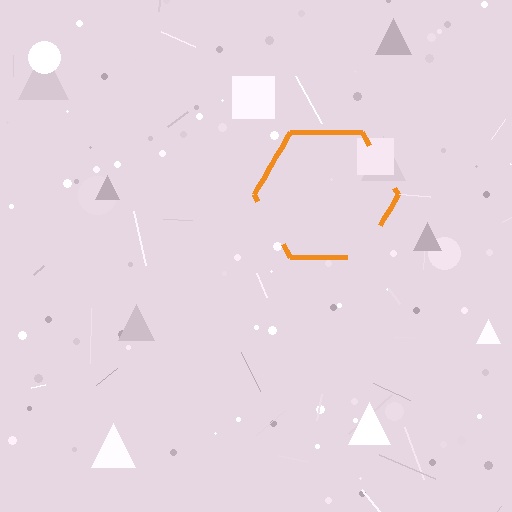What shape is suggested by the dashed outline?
The dashed outline suggests a hexagon.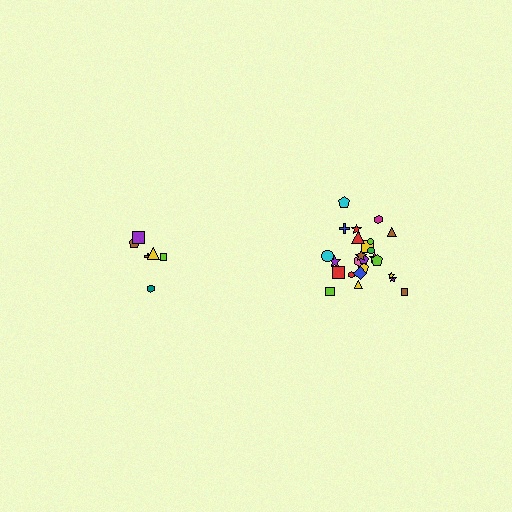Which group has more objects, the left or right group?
The right group.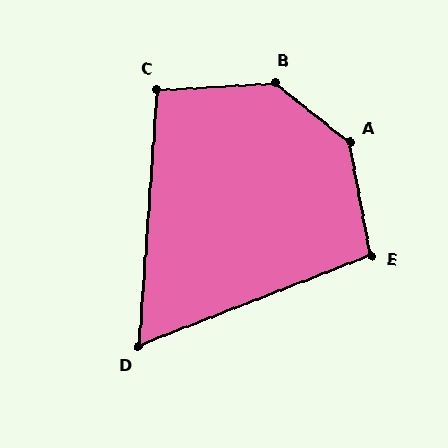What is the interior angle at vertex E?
Approximately 101 degrees (obtuse).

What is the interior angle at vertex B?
Approximately 138 degrees (obtuse).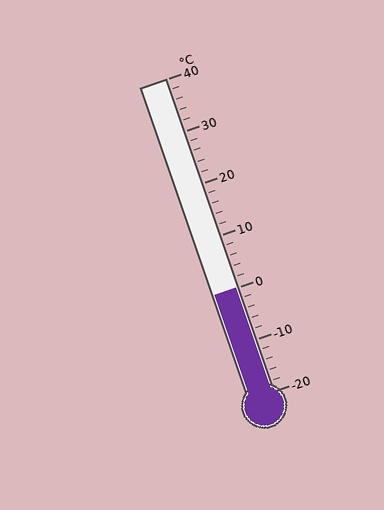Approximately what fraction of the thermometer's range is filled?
The thermometer is filled to approximately 35% of its range.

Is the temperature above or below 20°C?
The temperature is below 20°C.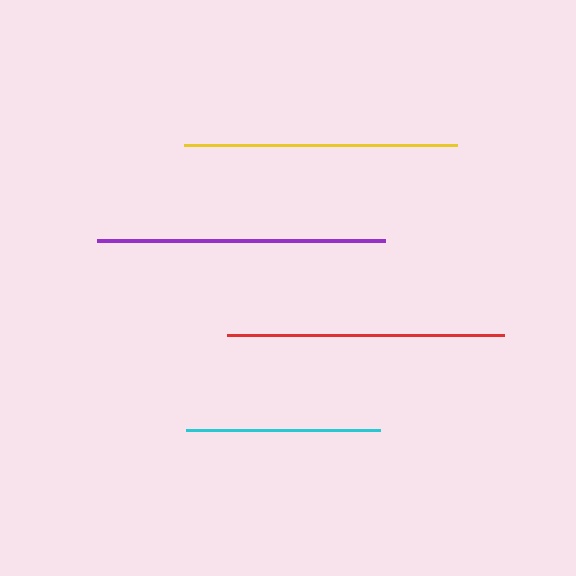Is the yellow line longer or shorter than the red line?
The red line is longer than the yellow line.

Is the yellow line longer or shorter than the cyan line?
The yellow line is longer than the cyan line.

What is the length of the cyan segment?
The cyan segment is approximately 194 pixels long.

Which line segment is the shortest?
The cyan line is the shortest at approximately 194 pixels.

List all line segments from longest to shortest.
From longest to shortest: purple, red, yellow, cyan.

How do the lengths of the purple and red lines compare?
The purple and red lines are approximately the same length.